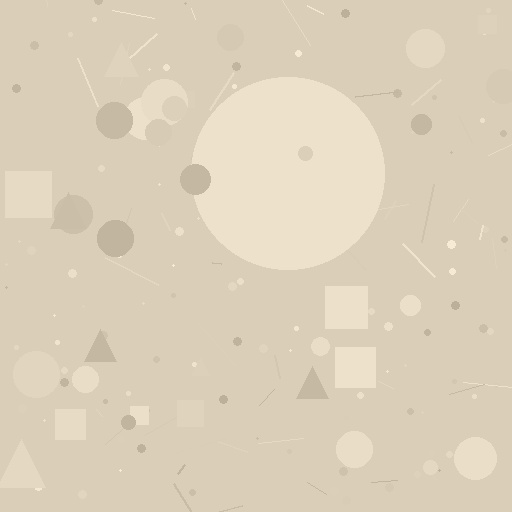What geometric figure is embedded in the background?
A circle is embedded in the background.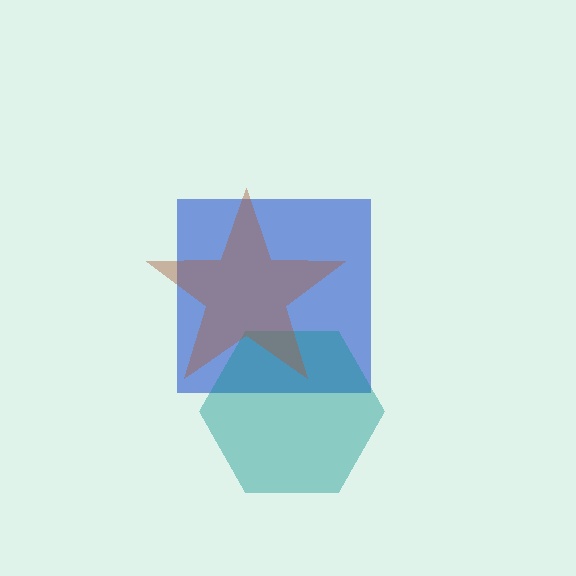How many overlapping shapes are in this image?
There are 3 overlapping shapes in the image.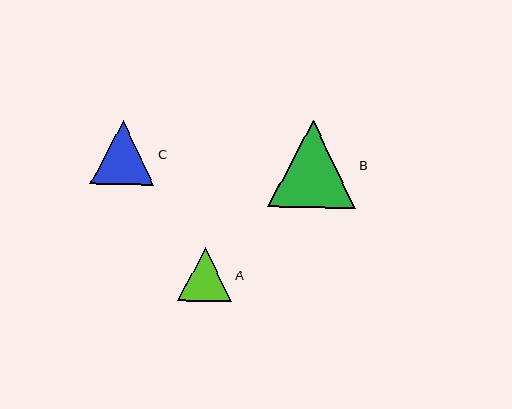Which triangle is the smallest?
Triangle A is the smallest with a size of approximately 54 pixels.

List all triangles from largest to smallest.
From largest to smallest: B, C, A.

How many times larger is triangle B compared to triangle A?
Triangle B is approximately 1.6 times the size of triangle A.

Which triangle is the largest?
Triangle B is the largest with a size of approximately 87 pixels.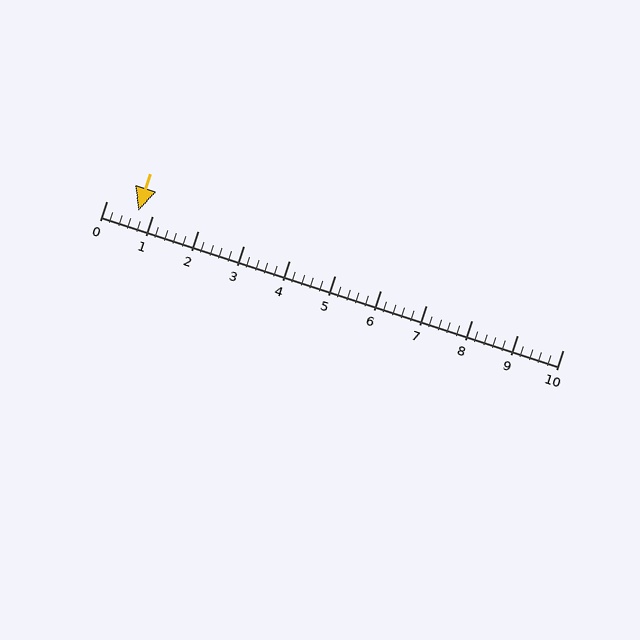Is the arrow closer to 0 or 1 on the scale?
The arrow is closer to 1.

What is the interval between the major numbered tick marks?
The major tick marks are spaced 1 units apart.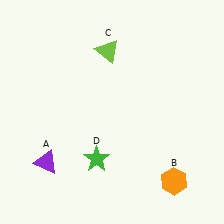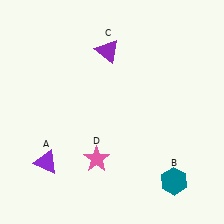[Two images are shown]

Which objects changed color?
B changed from orange to teal. C changed from lime to purple. D changed from green to pink.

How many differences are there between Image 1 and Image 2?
There are 3 differences between the two images.